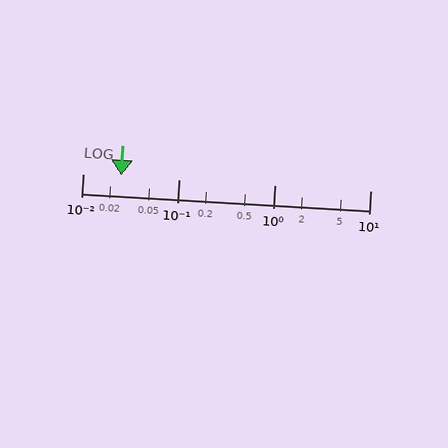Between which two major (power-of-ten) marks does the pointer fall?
The pointer is between 0.01 and 0.1.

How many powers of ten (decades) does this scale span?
The scale spans 3 decades, from 0.01 to 10.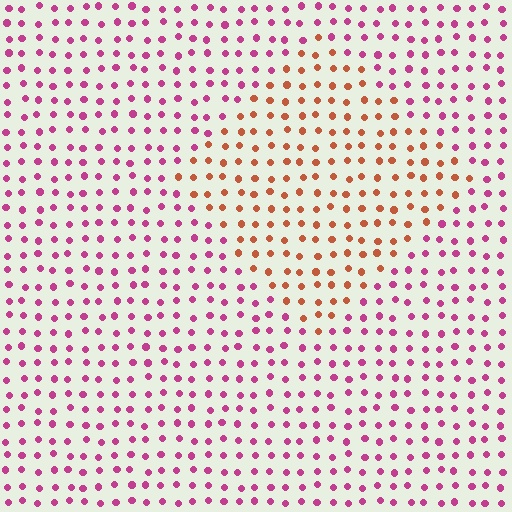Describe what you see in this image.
The image is filled with small magenta elements in a uniform arrangement. A diamond-shaped region is visible where the elements are tinted to a slightly different hue, forming a subtle color boundary.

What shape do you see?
I see a diamond.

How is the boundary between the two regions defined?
The boundary is defined purely by a slight shift in hue (about 50 degrees). Spacing, size, and orientation are identical on both sides.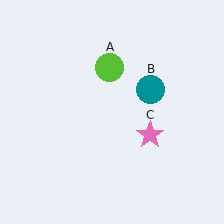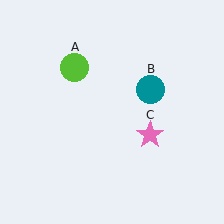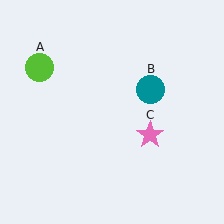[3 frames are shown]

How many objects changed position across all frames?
1 object changed position: lime circle (object A).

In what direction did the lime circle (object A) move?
The lime circle (object A) moved left.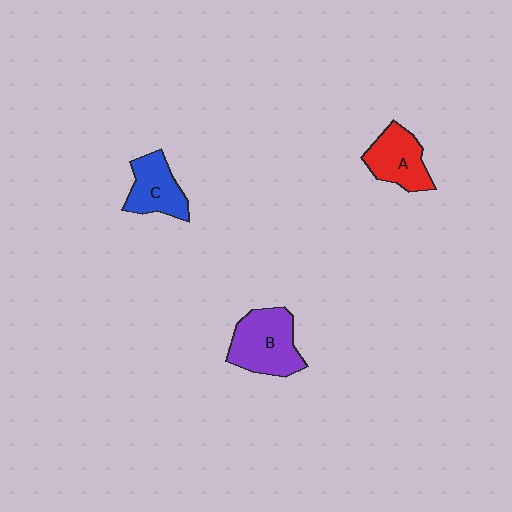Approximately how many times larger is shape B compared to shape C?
Approximately 1.4 times.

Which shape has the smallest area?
Shape C (blue).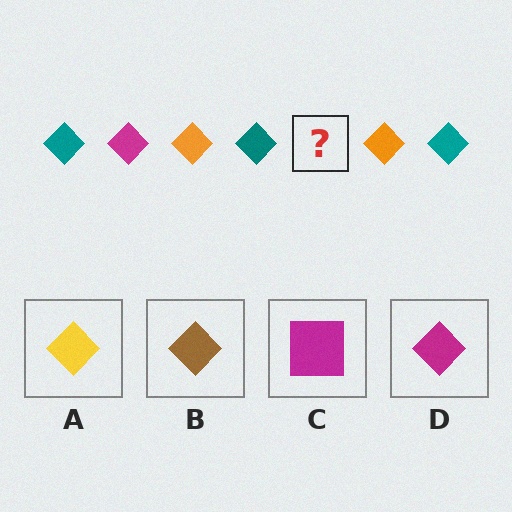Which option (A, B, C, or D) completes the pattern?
D.